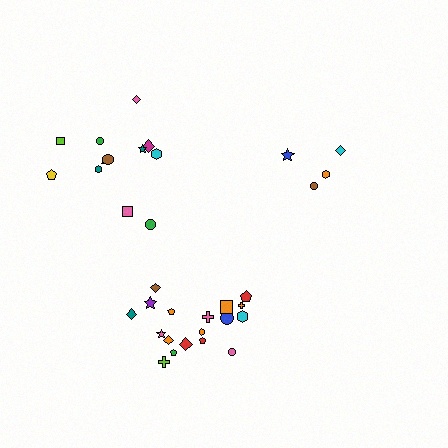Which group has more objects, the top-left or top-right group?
The top-left group.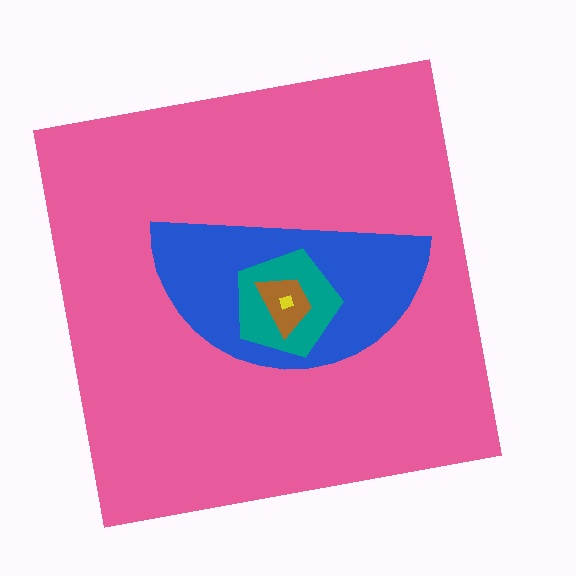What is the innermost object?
The yellow diamond.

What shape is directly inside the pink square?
The blue semicircle.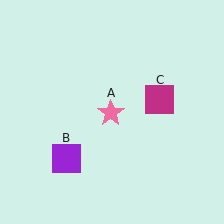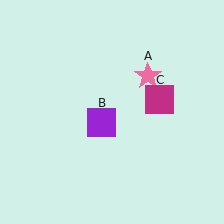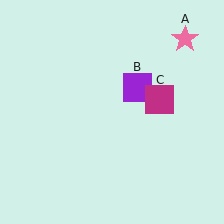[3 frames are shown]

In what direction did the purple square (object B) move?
The purple square (object B) moved up and to the right.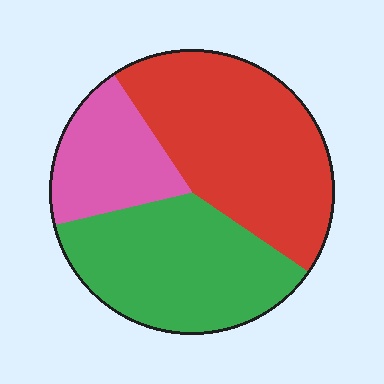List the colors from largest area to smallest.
From largest to smallest: red, green, pink.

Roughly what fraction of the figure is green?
Green covers about 35% of the figure.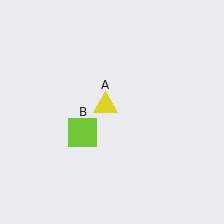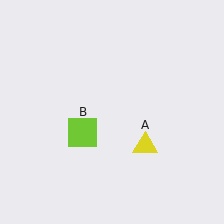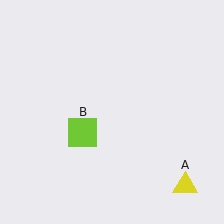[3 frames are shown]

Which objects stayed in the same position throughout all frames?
Lime square (object B) remained stationary.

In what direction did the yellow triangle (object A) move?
The yellow triangle (object A) moved down and to the right.